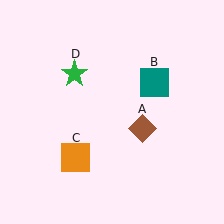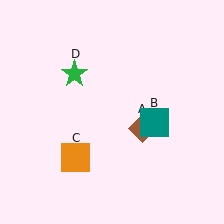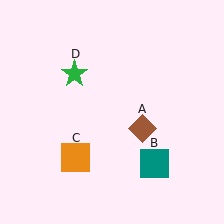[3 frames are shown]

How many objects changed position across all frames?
1 object changed position: teal square (object B).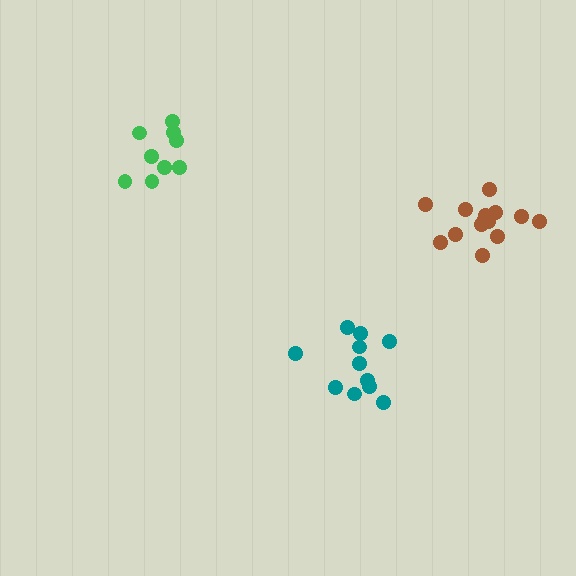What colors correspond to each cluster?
The clusters are colored: teal, green, brown.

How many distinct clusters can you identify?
There are 3 distinct clusters.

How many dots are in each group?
Group 1: 11 dots, Group 2: 9 dots, Group 3: 14 dots (34 total).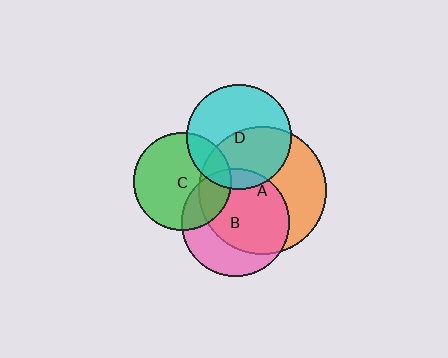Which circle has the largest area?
Circle A (orange).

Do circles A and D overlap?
Yes.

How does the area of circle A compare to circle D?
Approximately 1.5 times.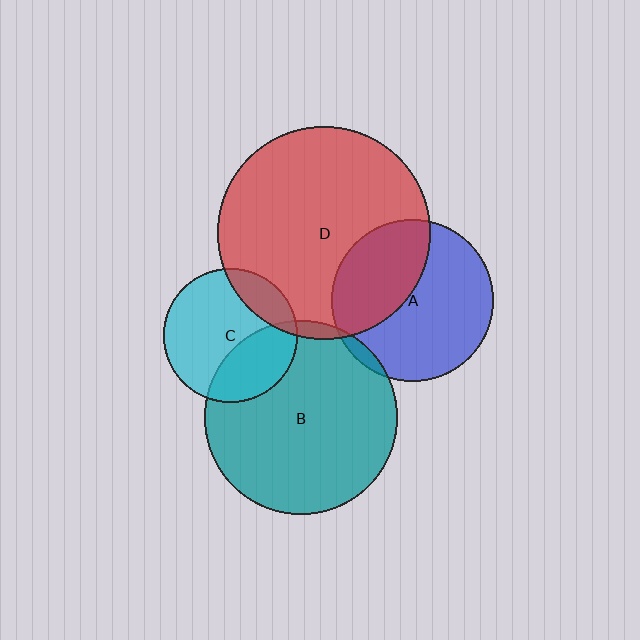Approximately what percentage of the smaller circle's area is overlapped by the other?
Approximately 5%.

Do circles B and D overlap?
Yes.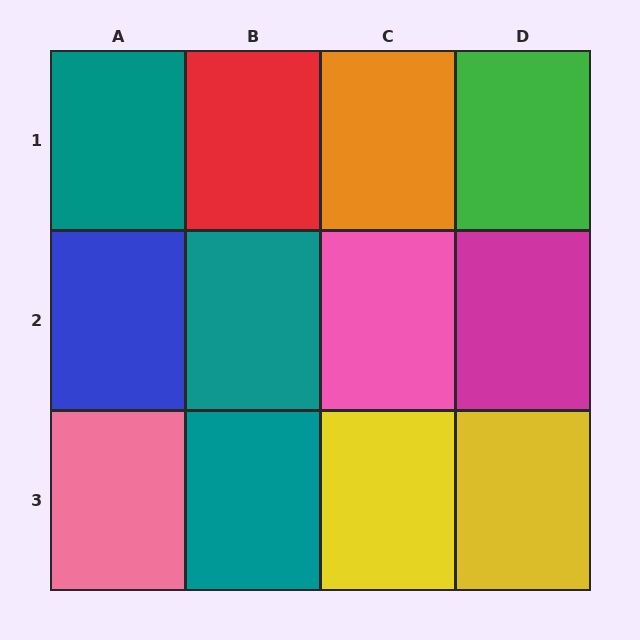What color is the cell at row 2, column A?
Blue.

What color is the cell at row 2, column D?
Magenta.